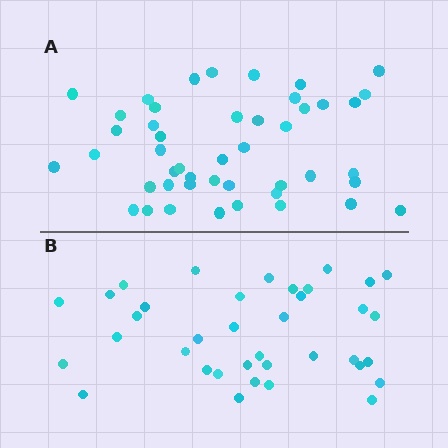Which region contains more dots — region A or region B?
Region A (the top region) has more dots.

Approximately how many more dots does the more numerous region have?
Region A has roughly 8 or so more dots than region B.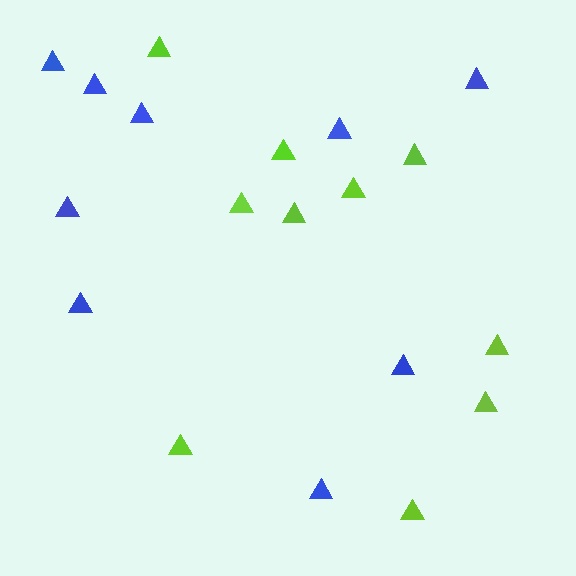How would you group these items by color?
There are 2 groups: one group of lime triangles (10) and one group of blue triangles (9).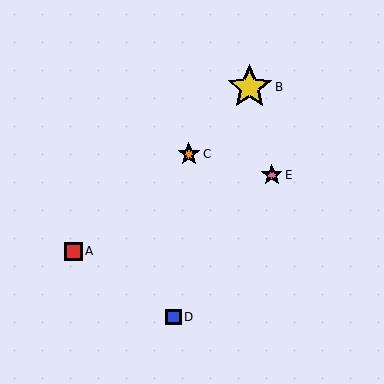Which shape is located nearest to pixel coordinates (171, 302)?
The blue square (labeled D) at (174, 317) is nearest to that location.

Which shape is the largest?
The yellow star (labeled B) is the largest.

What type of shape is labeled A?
Shape A is a red square.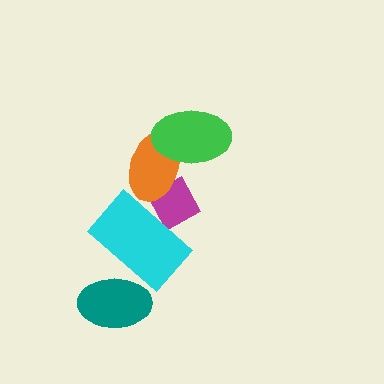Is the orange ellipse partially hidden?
Yes, it is partially covered by another shape.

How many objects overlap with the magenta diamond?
2 objects overlap with the magenta diamond.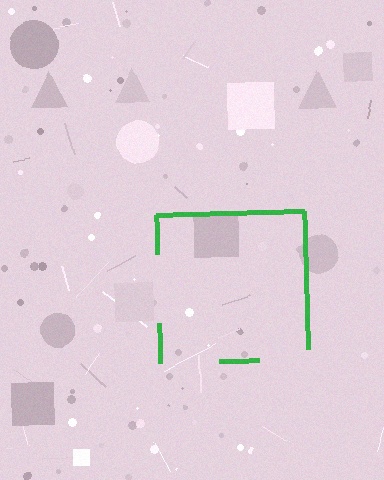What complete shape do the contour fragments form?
The contour fragments form a square.